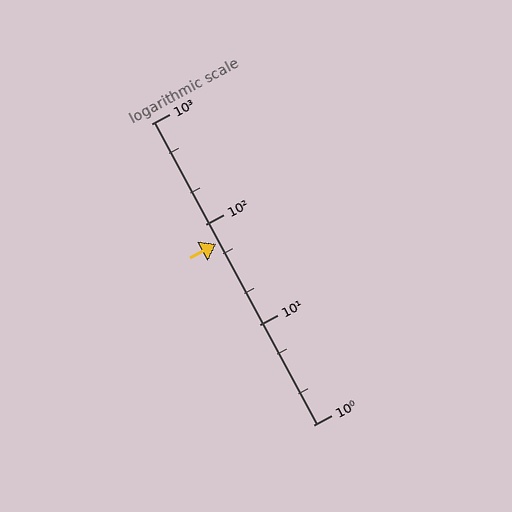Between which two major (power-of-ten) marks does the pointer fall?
The pointer is between 10 and 100.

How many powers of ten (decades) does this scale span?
The scale spans 3 decades, from 1 to 1000.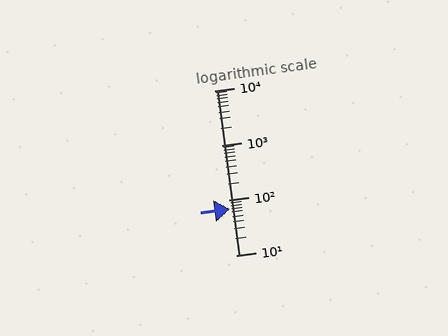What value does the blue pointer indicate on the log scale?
The pointer indicates approximately 69.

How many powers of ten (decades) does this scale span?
The scale spans 3 decades, from 10 to 10000.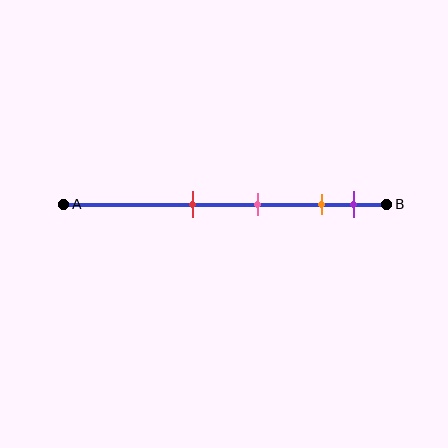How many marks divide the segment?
There are 4 marks dividing the segment.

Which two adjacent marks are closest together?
The orange and purple marks are the closest adjacent pair.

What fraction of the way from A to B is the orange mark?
The orange mark is approximately 80% (0.8) of the way from A to B.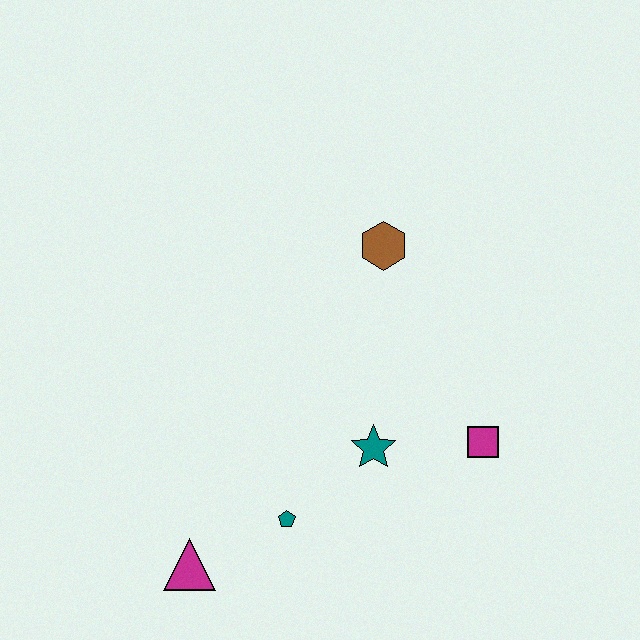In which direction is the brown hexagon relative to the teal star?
The brown hexagon is above the teal star.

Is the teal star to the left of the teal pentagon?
No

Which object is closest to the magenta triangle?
The teal pentagon is closest to the magenta triangle.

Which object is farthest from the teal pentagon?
The brown hexagon is farthest from the teal pentagon.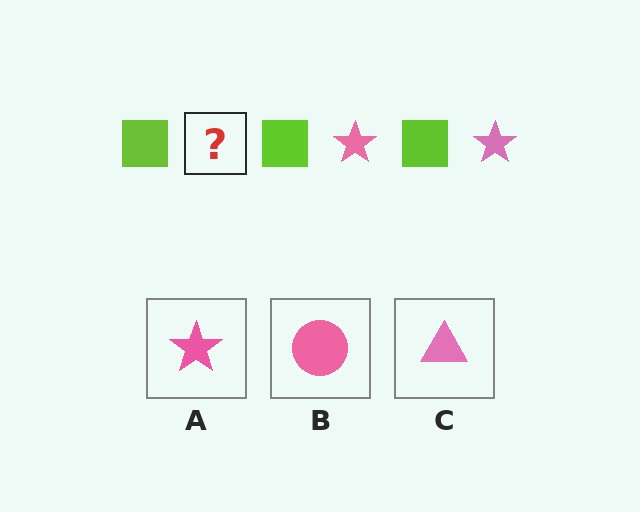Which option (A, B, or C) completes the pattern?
A.